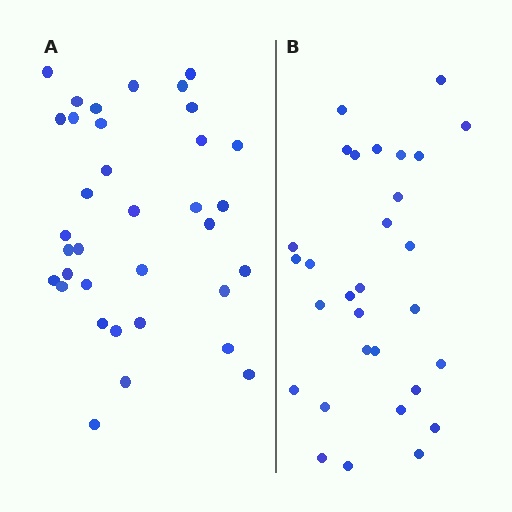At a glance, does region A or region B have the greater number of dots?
Region A (the left region) has more dots.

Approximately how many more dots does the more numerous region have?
Region A has about 5 more dots than region B.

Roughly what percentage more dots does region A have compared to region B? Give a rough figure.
About 15% more.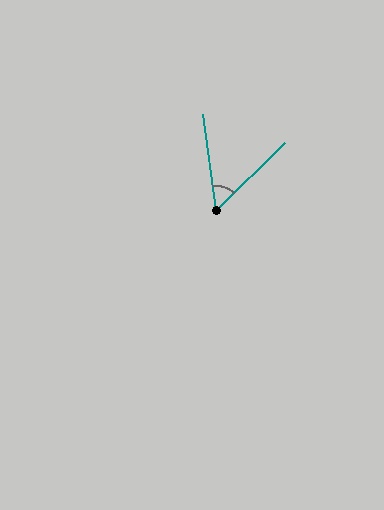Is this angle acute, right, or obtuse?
It is acute.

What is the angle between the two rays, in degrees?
Approximately 53 degrees.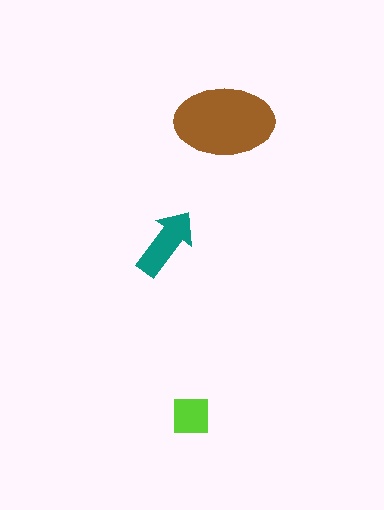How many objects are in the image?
There are 3 objects in the image.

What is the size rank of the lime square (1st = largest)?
3rd.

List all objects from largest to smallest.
The brown ellipse, the teal arrow, the lime square.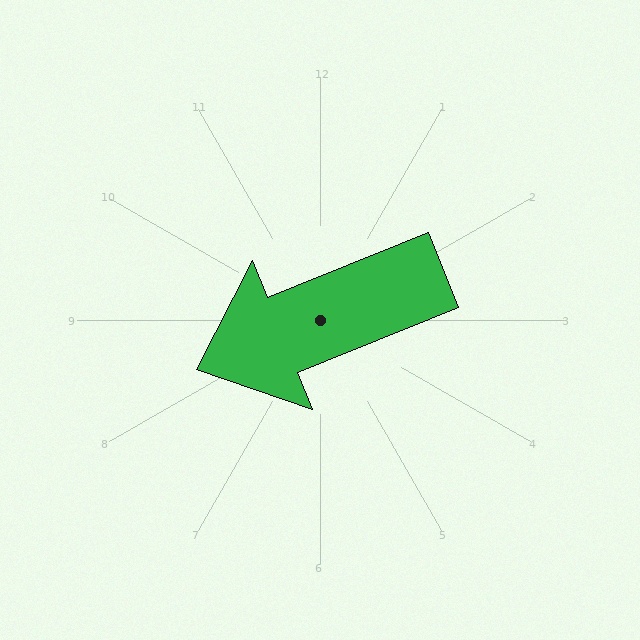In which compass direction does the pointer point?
West.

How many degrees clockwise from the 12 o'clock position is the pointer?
Approximately 248 degrees.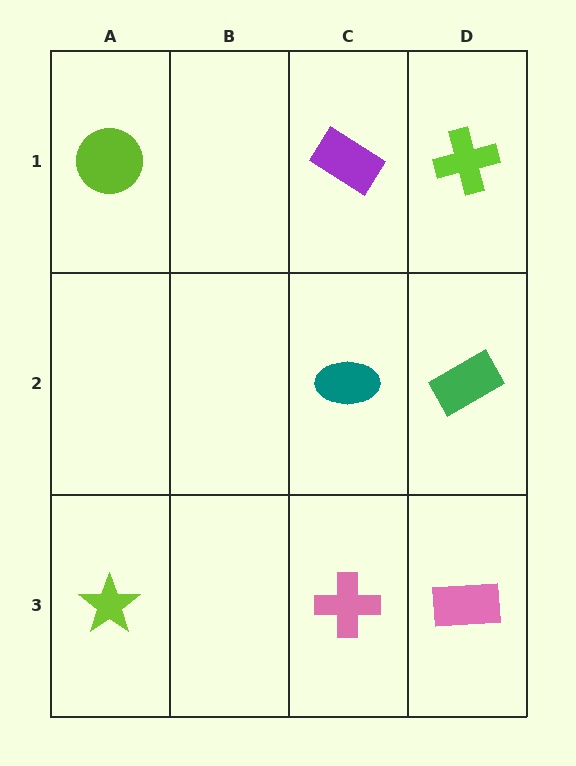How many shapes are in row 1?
3 shapes.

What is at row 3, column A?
A lime star.